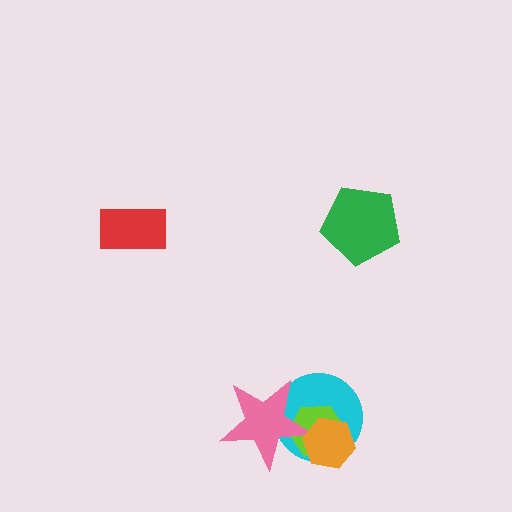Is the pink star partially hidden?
Yes, it is partially covered by another shape.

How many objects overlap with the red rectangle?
0 objects overlap with the red rectangle.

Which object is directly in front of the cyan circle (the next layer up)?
The lime hexagon is directly in front of the cyan circle.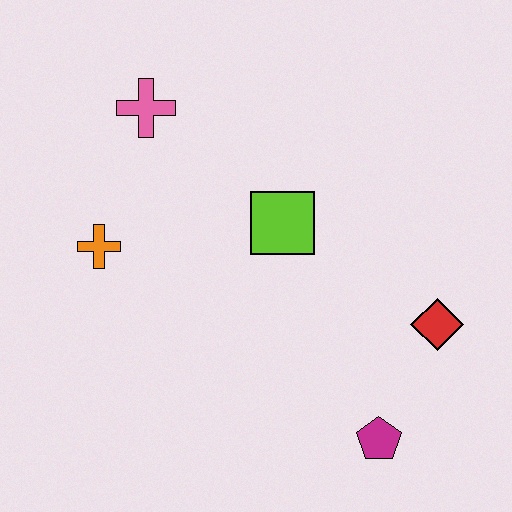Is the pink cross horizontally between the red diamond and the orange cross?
Yes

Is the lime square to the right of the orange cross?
Yes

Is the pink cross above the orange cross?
Yes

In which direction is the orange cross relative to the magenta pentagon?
The orange cross is to the left of the magenta pentagon.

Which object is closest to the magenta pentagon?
The red diamond is closest to the magenta pentagon.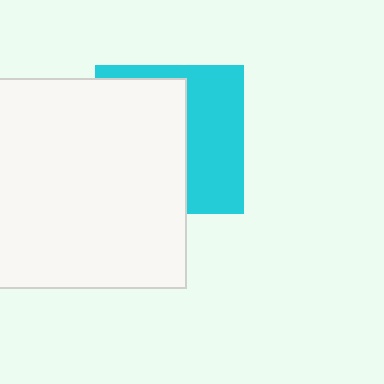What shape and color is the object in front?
The object in front is a white square.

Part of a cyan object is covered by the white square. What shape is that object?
It is a square.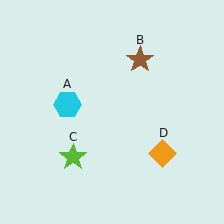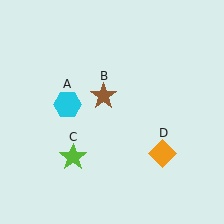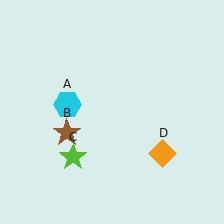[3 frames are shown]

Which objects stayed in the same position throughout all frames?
Cyan hexagon (object A) and lime star (object C) and orange diamond (object D) remained stationary.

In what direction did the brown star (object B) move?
The brown star (object B) moved down and to the left.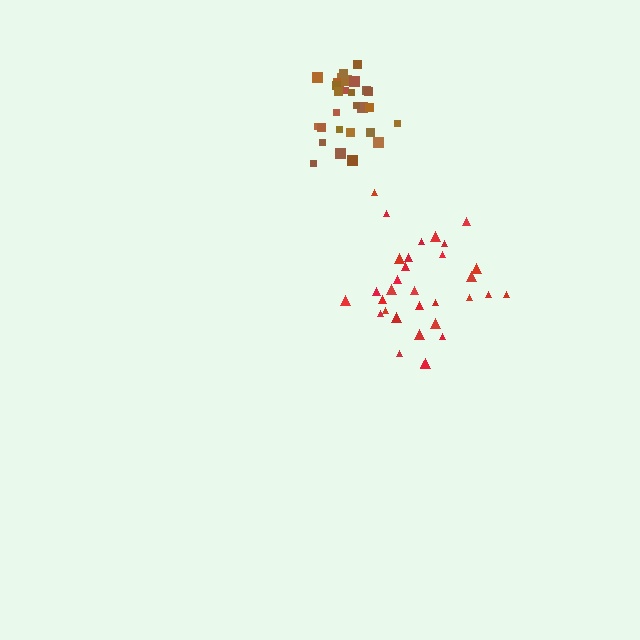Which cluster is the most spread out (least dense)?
Red.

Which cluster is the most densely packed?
Brown.